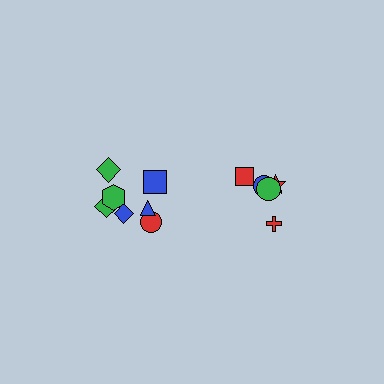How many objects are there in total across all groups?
There are 12 objects.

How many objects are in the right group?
There are 5 objects.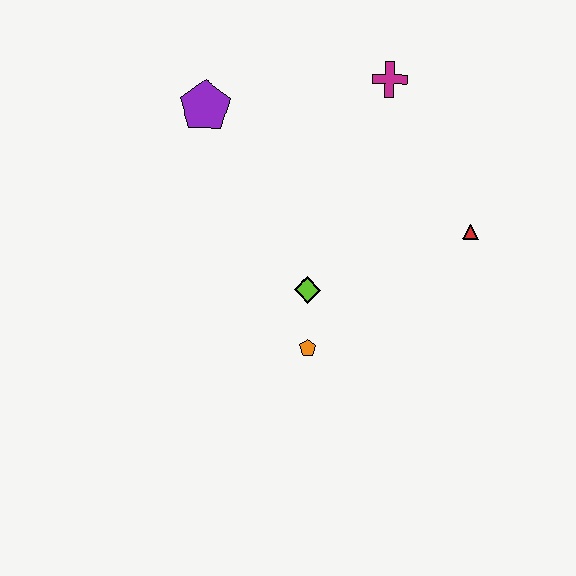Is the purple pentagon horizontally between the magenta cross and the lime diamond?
No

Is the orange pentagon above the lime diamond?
No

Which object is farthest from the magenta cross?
The orange pentagon is farthest from the magenta cross.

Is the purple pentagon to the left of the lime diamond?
Yes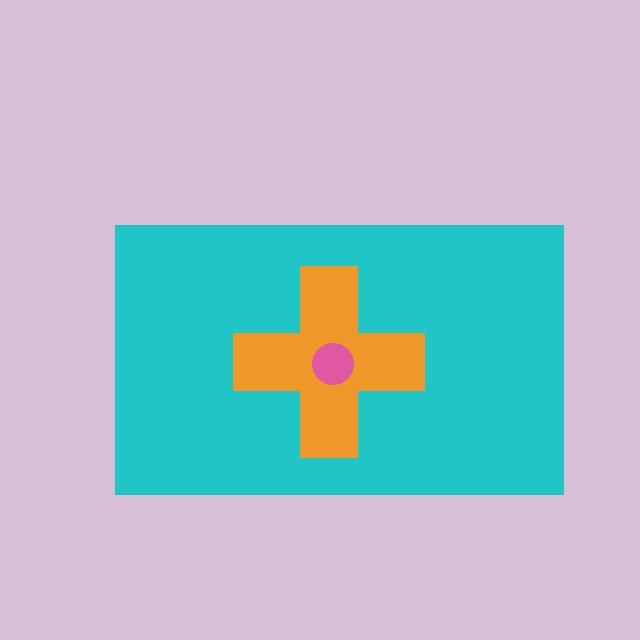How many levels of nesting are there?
3.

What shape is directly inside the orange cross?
The pink circle.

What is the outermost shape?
The cyan rectangle.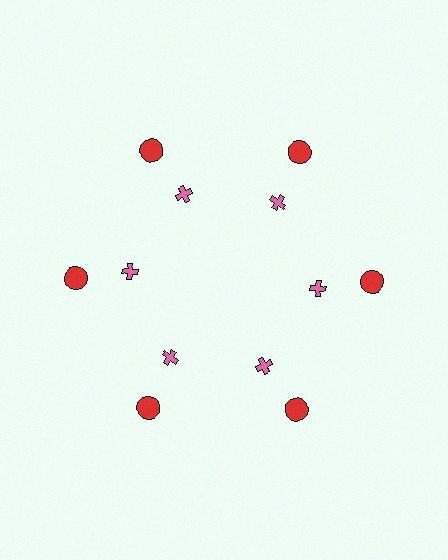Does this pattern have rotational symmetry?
Yes, this pattern has 6-fold rotational symmetry. It looks the same after rotating 60 degrees around the center.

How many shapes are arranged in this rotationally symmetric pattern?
There are 12 shapes, arranged in 6 groups of 2.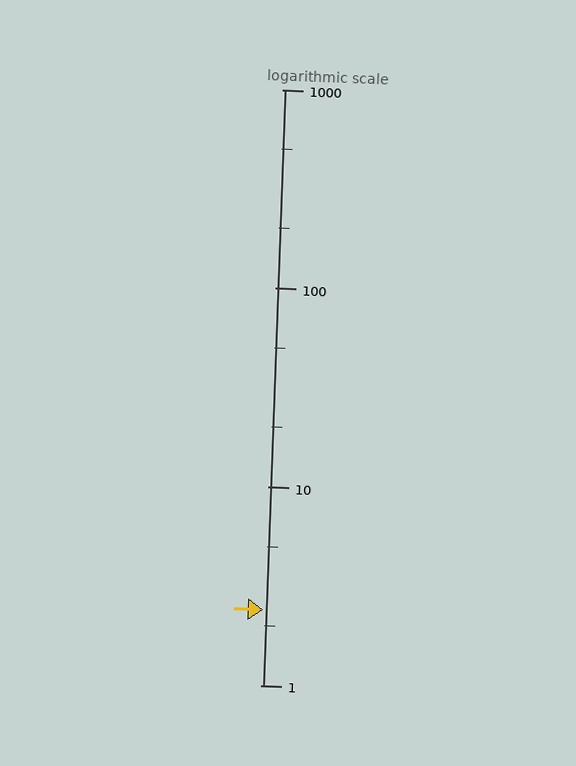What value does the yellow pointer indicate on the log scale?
The pointer indicates approximately 2.4.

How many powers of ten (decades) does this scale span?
The scale spans 3 decades, from 1 to 1000.